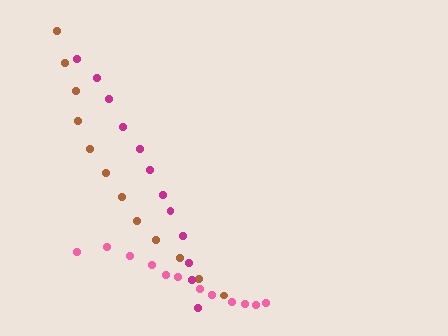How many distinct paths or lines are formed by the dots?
There are 3 distinct paths.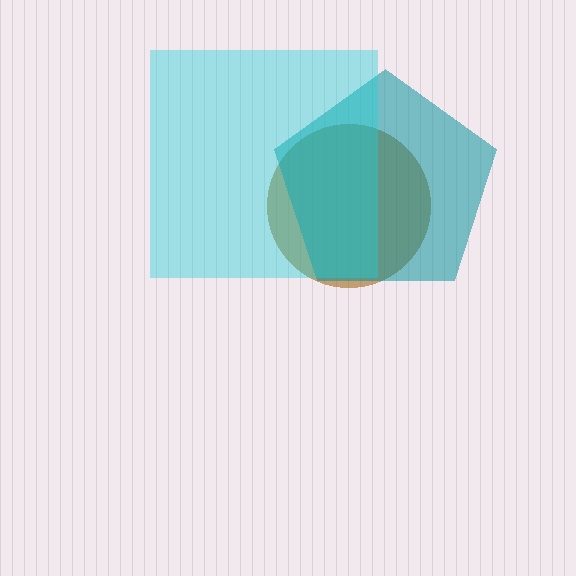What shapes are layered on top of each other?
The layered shapes are: a brown circle, a teal pentagon, a cyan square.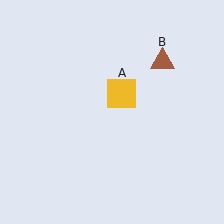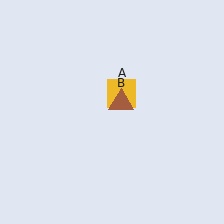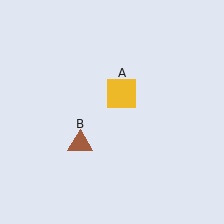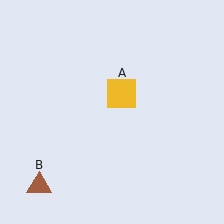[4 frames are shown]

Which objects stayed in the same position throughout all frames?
Yellow square (object A) remained stationary.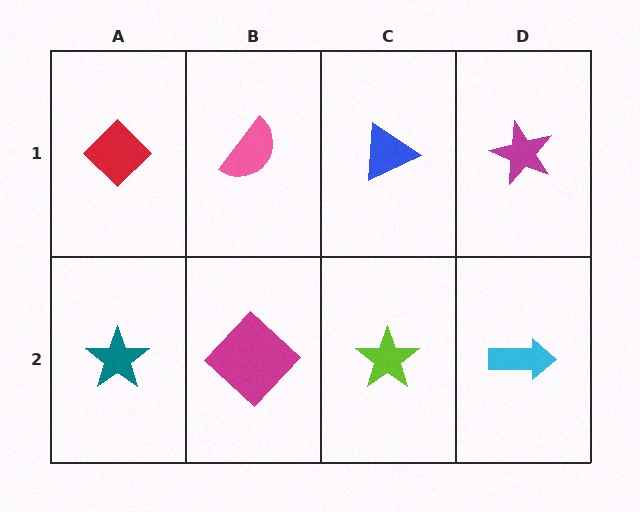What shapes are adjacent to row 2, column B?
A pink semicircle (row 1, column B), a teal star (row 2, column A), a lime star (row 2, column C).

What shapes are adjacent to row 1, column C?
A lime star (row 2, column C), a pink semicircle (row 1, column B), a magenta star (row 1, column D).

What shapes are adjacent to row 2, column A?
A red diamond (row 1, column A), a magenta diamond (row 2, column B).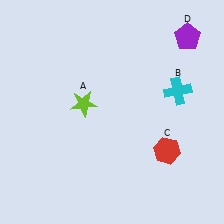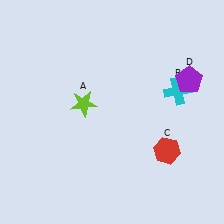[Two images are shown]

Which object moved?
The purple pentagon (D) moved down.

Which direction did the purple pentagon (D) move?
The purple pentagon (D) moved down.